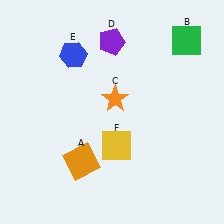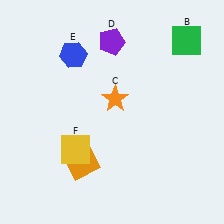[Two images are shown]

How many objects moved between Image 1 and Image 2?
1 object moved between the two images.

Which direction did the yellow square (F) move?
The yellow square (F) moved left.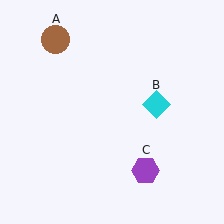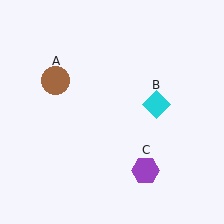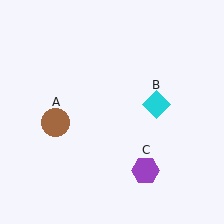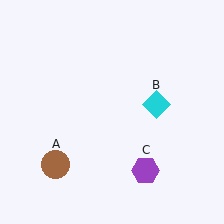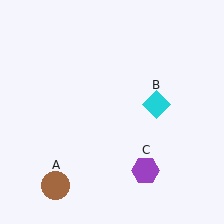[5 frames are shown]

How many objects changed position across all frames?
1 object changed position: brown circle (object A).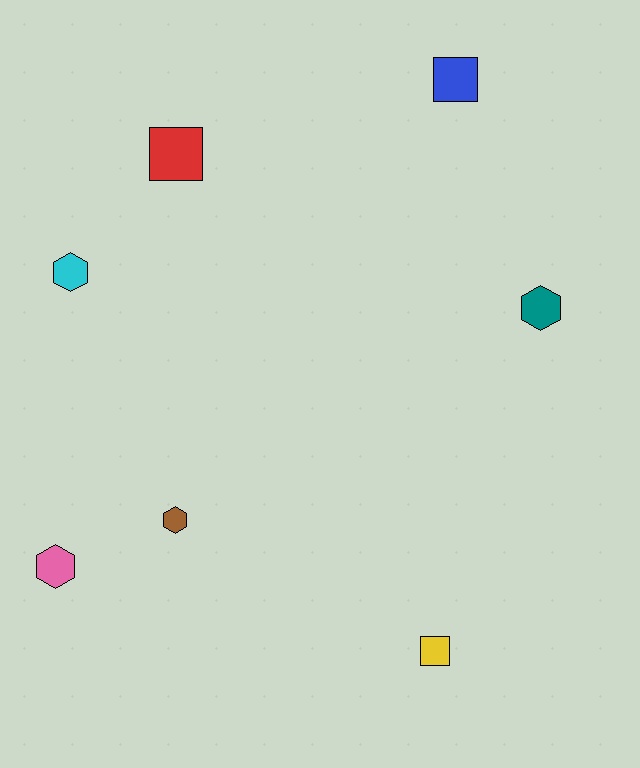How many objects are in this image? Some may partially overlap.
There are 7 objects.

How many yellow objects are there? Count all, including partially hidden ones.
There is 1 yellow object.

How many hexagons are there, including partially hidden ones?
There are 4 hexagons.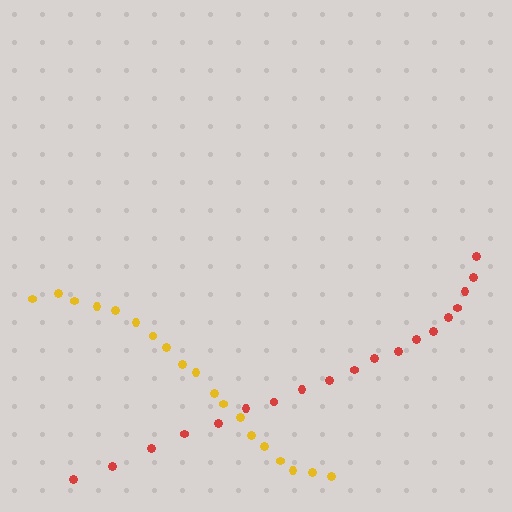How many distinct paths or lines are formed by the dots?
There are 2 distinct paths.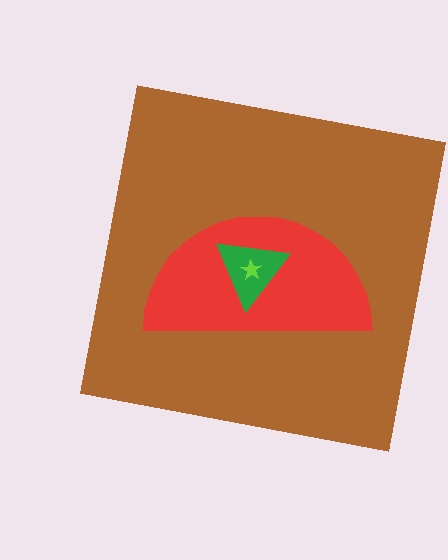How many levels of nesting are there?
4.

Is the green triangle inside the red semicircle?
Yes.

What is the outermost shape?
The brown square.